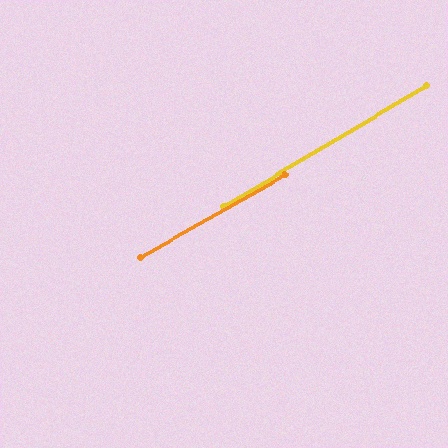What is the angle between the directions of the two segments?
Approximately 1 degree.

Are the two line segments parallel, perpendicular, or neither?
Parallel — their directions differ by only 0.8°.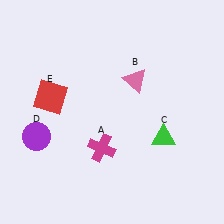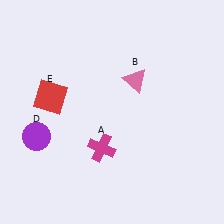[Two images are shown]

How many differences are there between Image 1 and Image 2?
There is 1 difference between the two images.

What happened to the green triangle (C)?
The green triangle (C) was removed in Image 2. It was in the bottom-right area of Image 1.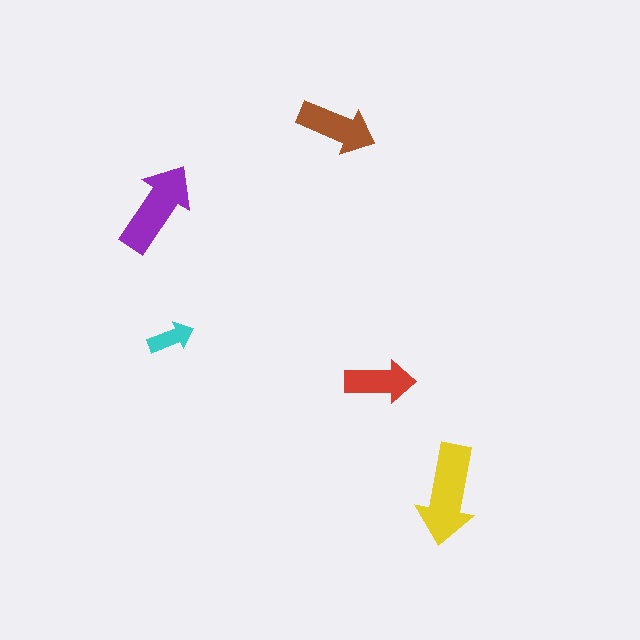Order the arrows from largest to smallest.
the yellow one, the purple one, the brown one, the red one, the cyan one.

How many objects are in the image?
There are 5 objects in the image.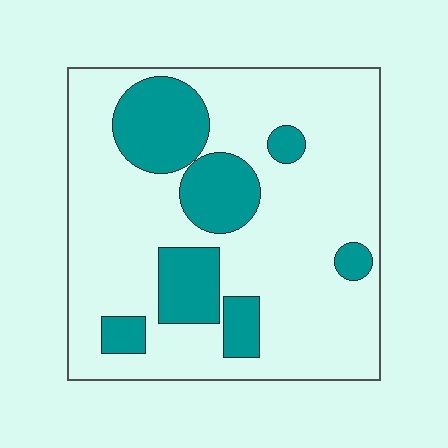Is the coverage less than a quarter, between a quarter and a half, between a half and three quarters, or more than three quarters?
Less than a quarter.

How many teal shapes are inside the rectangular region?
7.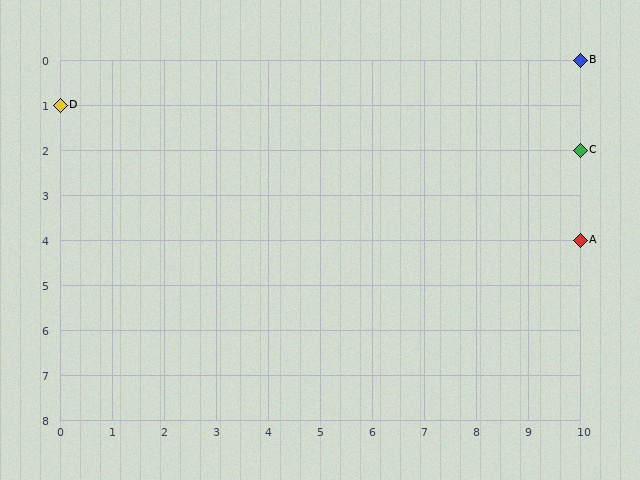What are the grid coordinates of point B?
Point B is at grid coordinates (10, 0).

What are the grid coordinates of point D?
Point D is at grid coordinates (0, 1).